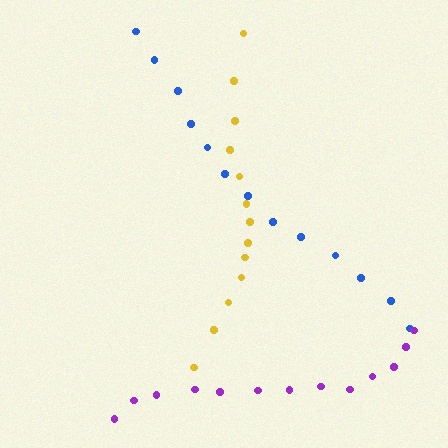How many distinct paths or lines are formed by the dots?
There are 3 distinct paths.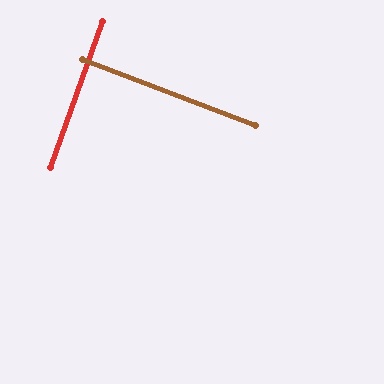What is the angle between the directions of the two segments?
Approximately 89 degrees.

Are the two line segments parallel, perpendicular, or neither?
Perpendicular — they meet at approximately 89°.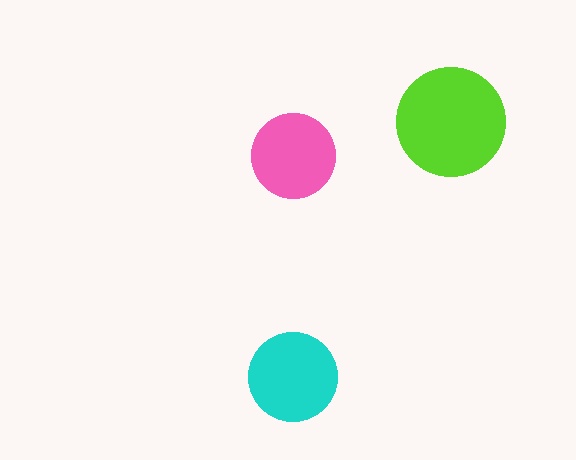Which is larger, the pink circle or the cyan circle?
The cyan one.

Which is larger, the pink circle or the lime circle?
The lime one.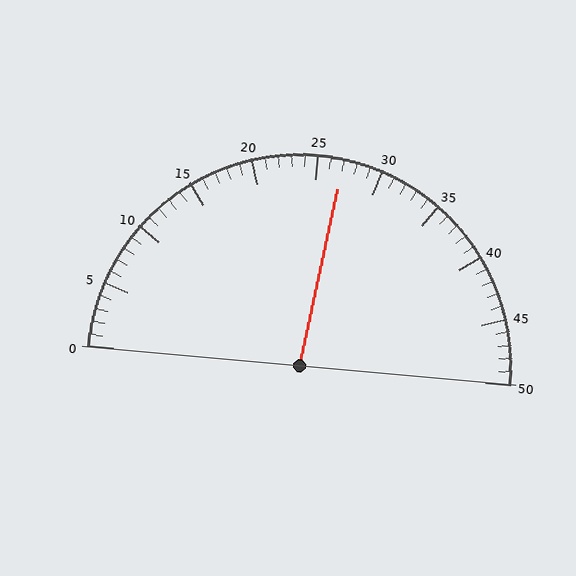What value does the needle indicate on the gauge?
The needle indicates approximately 27.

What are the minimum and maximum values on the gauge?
The gauge ranges from 0 to 50.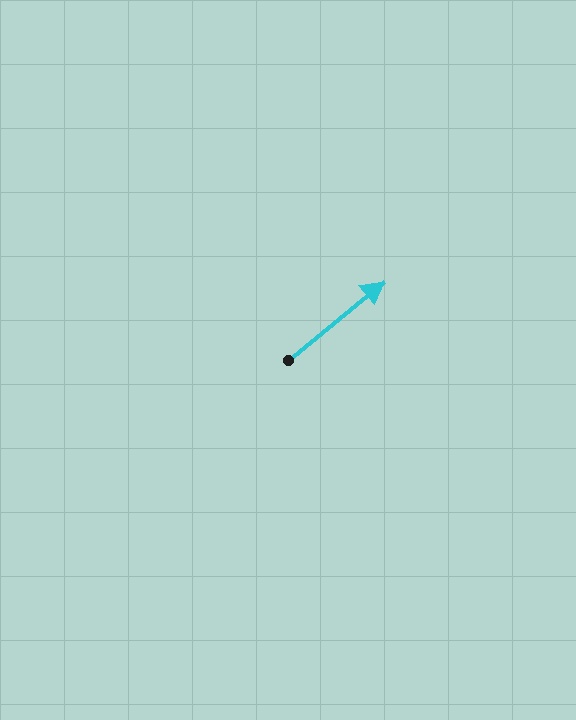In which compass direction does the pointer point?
Northeast.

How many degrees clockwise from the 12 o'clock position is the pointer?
Approximately 51 degrees.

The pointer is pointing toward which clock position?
Roughly 2 o'clock.